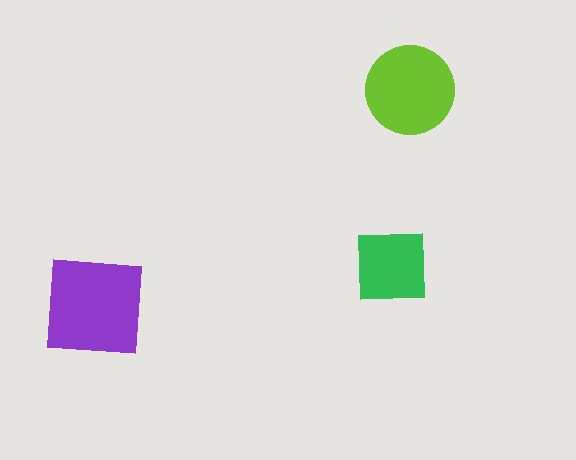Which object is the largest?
The purple square.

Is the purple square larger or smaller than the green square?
Larger.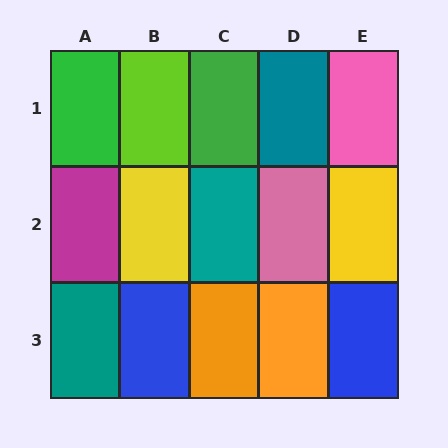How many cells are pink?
2 cells are pink.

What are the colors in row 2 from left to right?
Magenta, yellow, teal, pink, yellow.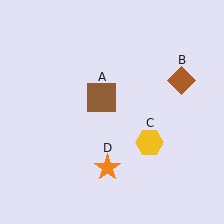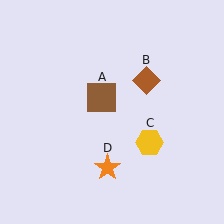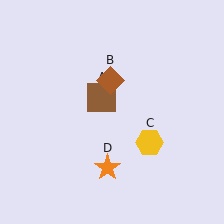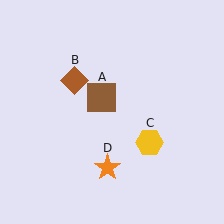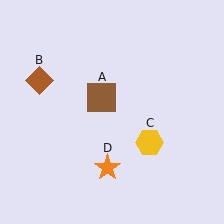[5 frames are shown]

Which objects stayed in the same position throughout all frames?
Brown square (object A) and yellow hexagon (object C) and orange star (object D) remained stationary.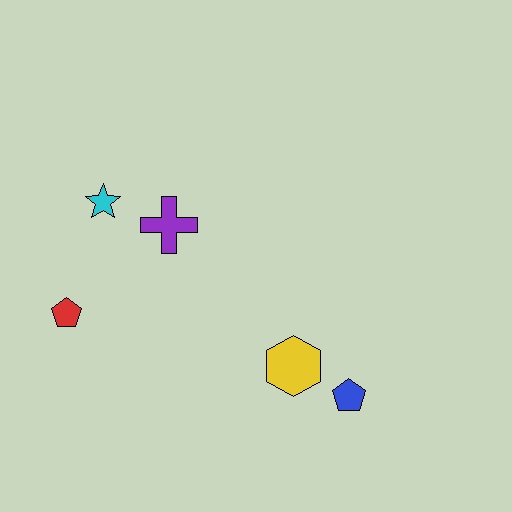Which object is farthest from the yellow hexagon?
The cyan star is farthest from the yellow hexagon.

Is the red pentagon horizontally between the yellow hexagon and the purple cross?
No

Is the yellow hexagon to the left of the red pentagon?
No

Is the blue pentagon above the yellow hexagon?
No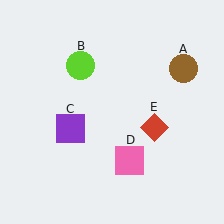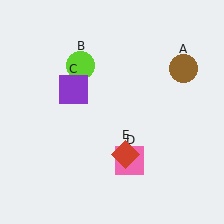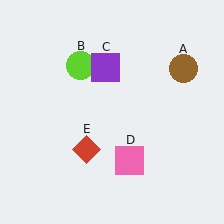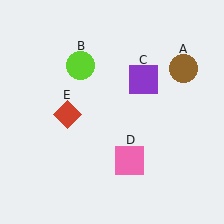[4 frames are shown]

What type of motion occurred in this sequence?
The purple square (object C), red diamond (object E) rotated clockwise around the center of the scene.